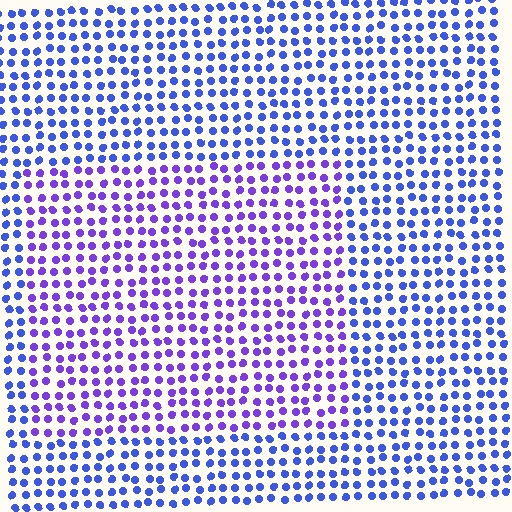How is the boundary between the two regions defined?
The boundary is defined purely by a slight shift in hue (about 34 degrees). Spacing, size, and orientation are identical on both sides.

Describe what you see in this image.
The image is filled with small blue elements in a uniform arrangement. A rectangle-shaped region is visible where the elements are tinted to a slightly different hue, forming a subtle color boundary.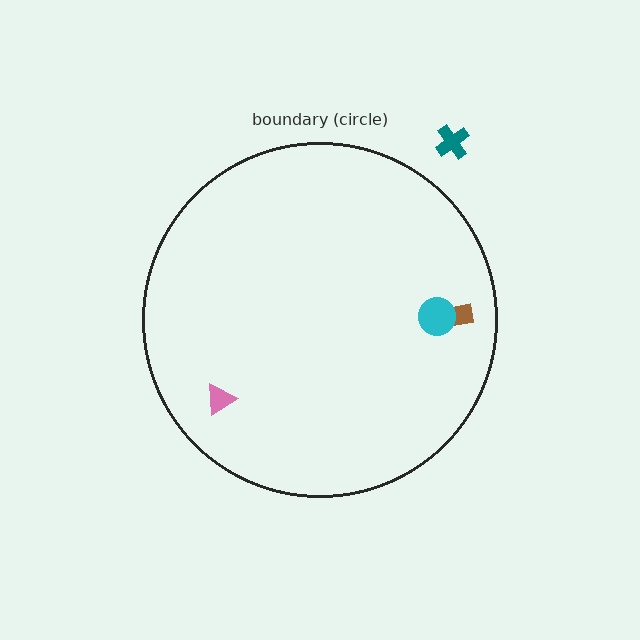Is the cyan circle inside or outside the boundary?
Inside.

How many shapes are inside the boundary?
3 inside, 1 outside.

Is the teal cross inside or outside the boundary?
Outside.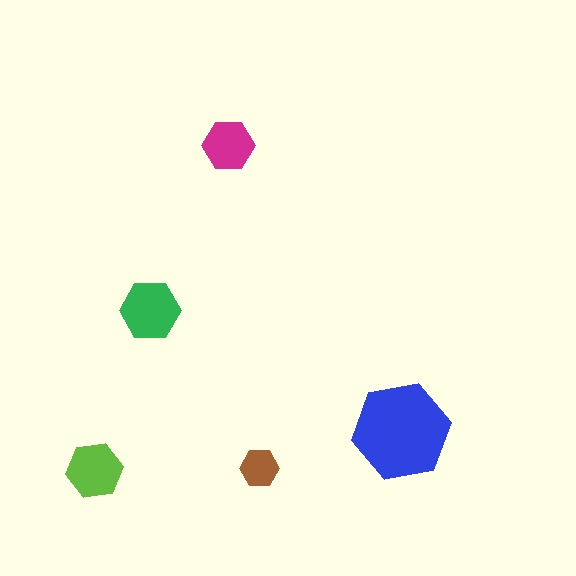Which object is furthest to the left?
The lime hexagon is leftmost.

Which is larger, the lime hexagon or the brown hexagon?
The lime one.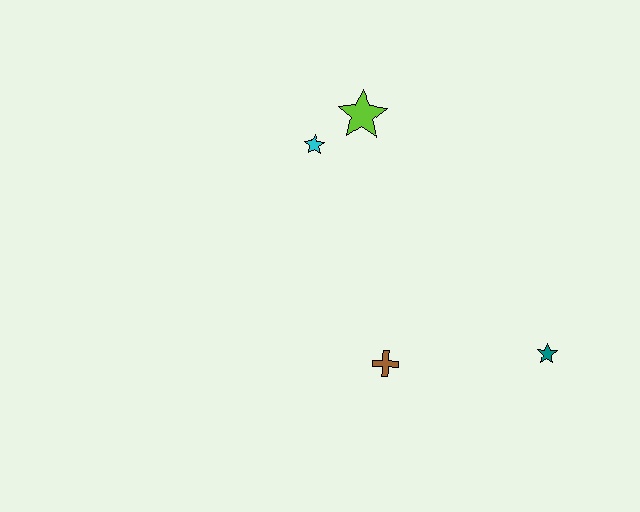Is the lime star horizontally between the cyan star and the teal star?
Yes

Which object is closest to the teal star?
The brown cross is closest to the teal star.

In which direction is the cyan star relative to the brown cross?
The cyan star is above the brown cross.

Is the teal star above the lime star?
No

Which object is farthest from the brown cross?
The lime star is farthest from the brown cross.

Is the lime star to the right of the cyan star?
Yes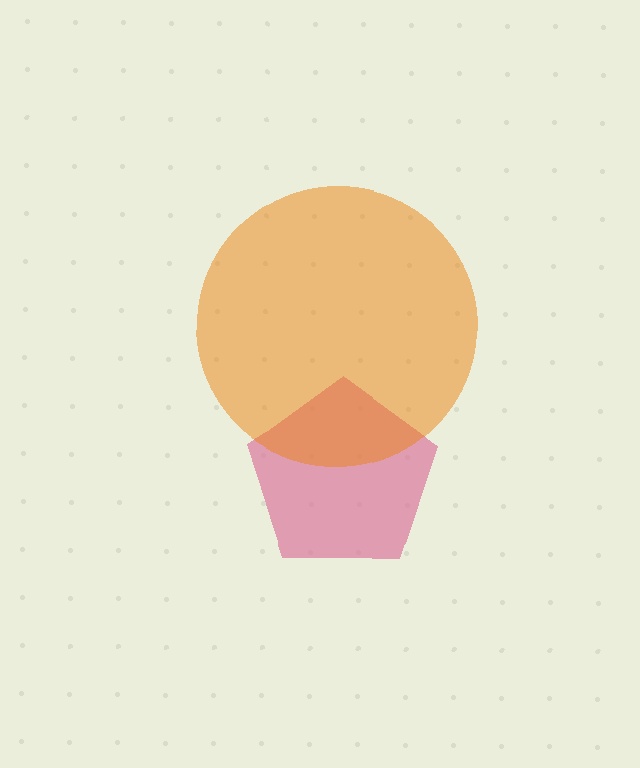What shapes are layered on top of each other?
The layered shapes are: a pink pentagon, an orange circle.